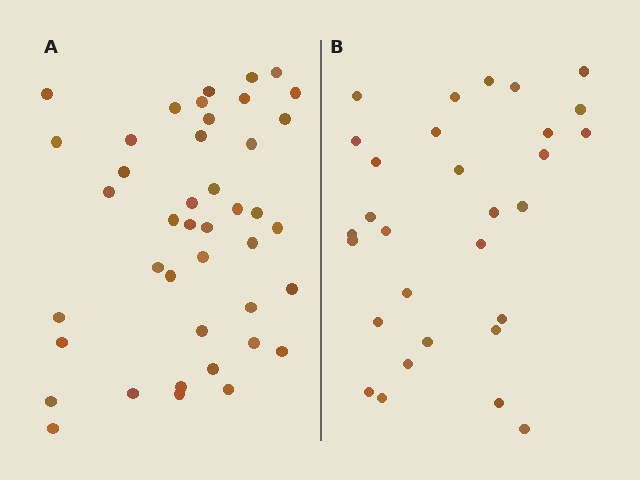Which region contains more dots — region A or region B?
Region A (the left region) has more dots.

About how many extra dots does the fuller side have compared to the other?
Region A has roughly 12 or so more dots than region B.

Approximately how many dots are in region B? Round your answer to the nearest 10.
About 30 dots.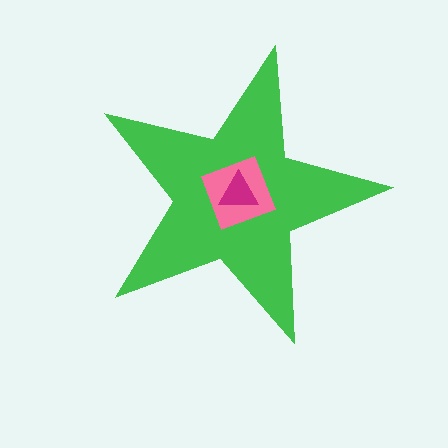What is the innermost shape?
The magenta triangle.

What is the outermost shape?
The green star.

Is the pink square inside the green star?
Yes.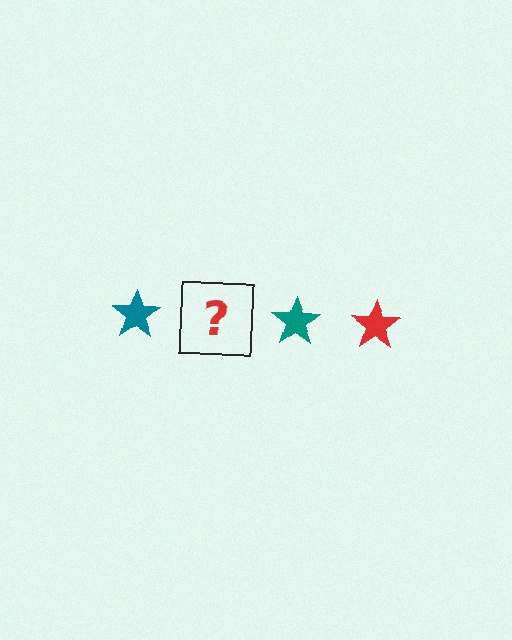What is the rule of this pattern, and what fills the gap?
The rule is that the pattern cycles through teal, red stars. The gap should be filled with a red star.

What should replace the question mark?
The question mark should be replaced with a red star.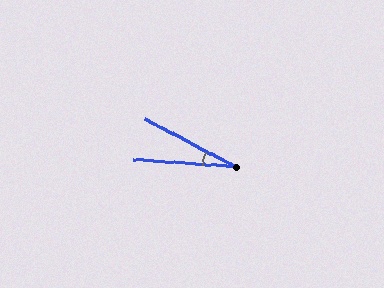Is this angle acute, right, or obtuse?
It is acute.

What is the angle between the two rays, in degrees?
Approximately 24 degrees.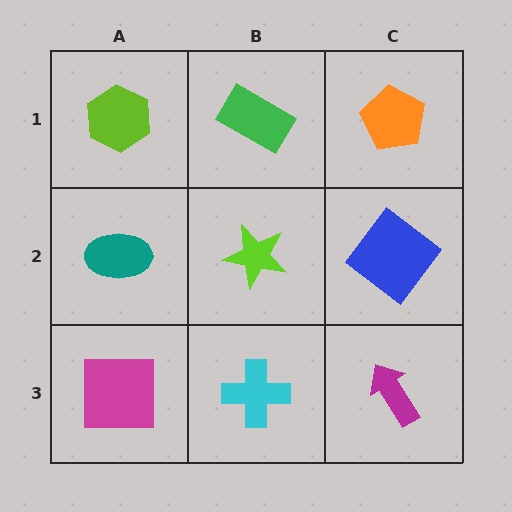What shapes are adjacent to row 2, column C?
An orange pentagon (row 1, column C), a magenta arrow (row 3, column C), a lime star (row 2, column B).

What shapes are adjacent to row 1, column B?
A lime star (row 2, column B), a lime hexagon (row 1, column A), an orange pentagon (row 1, column C).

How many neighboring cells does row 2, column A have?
3.